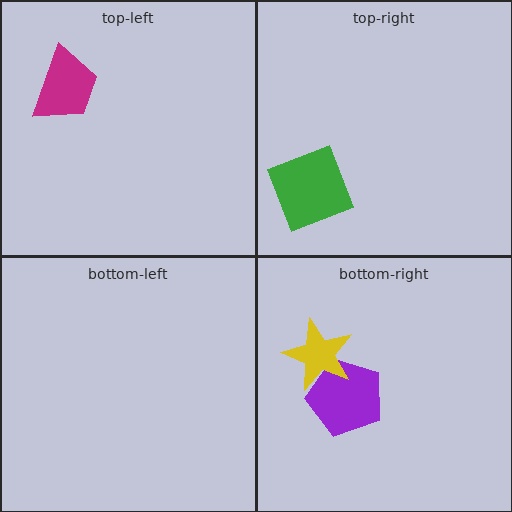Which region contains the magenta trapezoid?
The top-left region.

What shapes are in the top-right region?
The green square.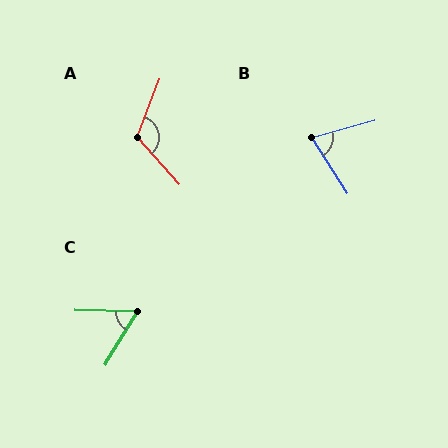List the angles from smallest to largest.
C (60°), B (73°), A (117°).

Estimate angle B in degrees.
Approximately 73 degrees.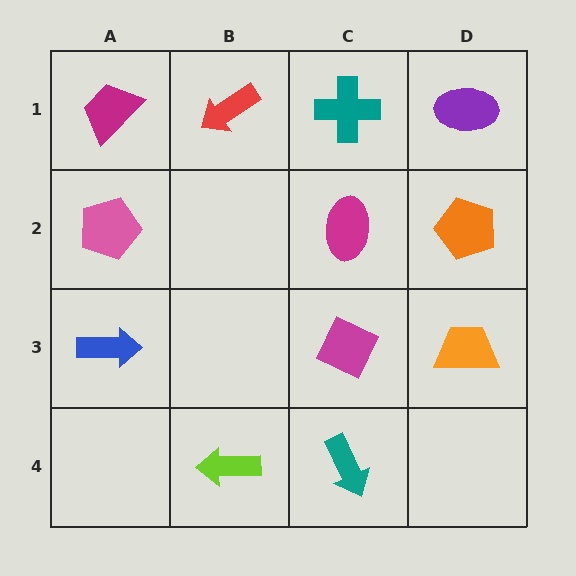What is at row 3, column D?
An orange trapezoid.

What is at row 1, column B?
A red arrow.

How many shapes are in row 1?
4 shapes.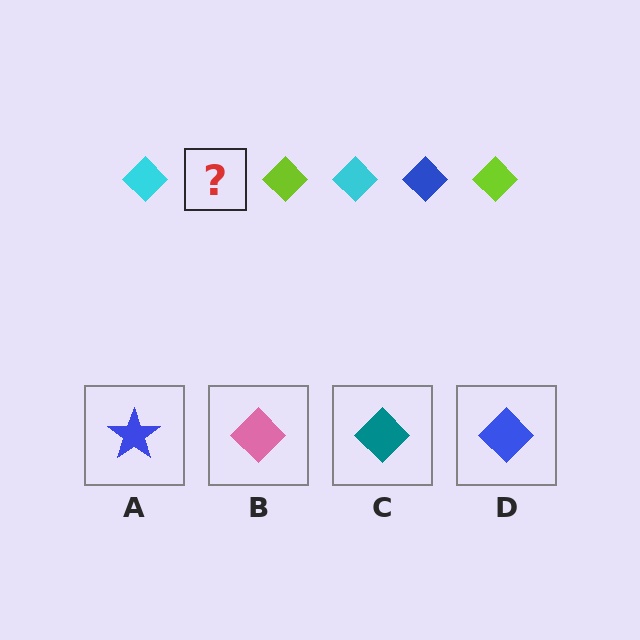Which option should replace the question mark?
Option D.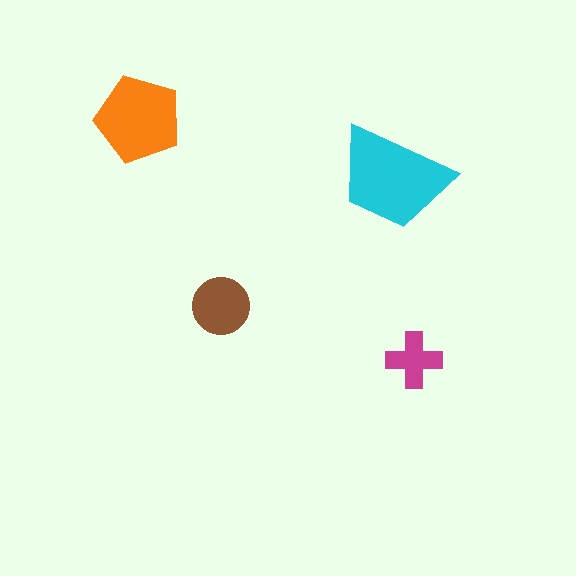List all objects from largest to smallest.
The cyan trapezoid, the orange pentagon, the brown circle, the magenta cross.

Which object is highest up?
The orange pentagon is topmost.